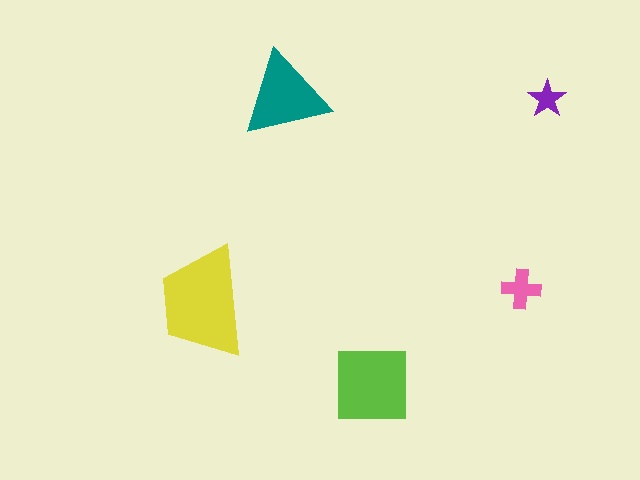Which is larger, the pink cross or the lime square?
The lime square.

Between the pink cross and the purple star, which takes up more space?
The pink cross.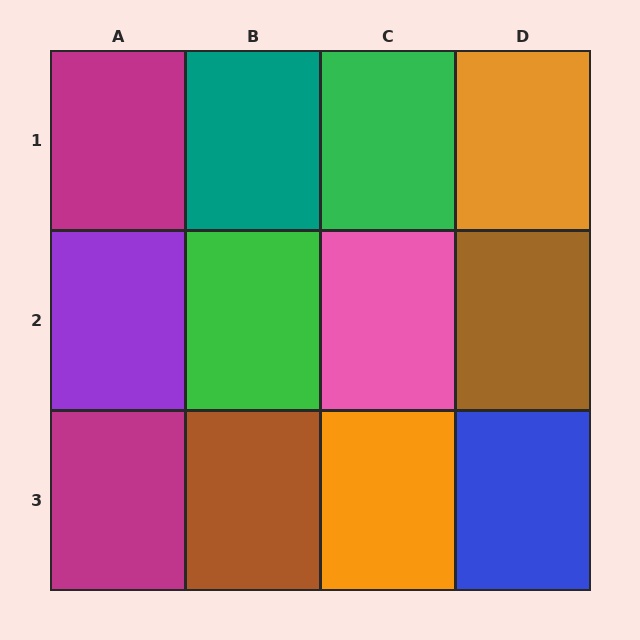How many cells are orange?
2 cells are orange.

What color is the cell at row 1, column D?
Orange.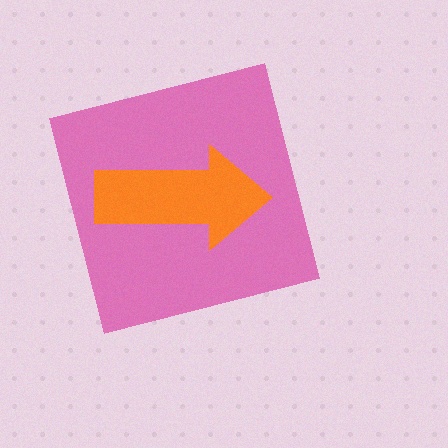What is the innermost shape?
The orange arrow.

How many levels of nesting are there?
2.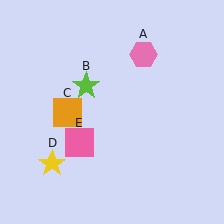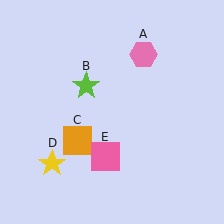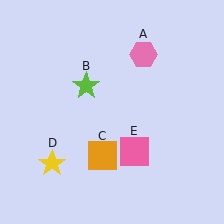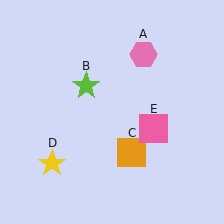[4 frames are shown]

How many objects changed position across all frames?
2 objects changed position: orange square (object C), pink square (object E).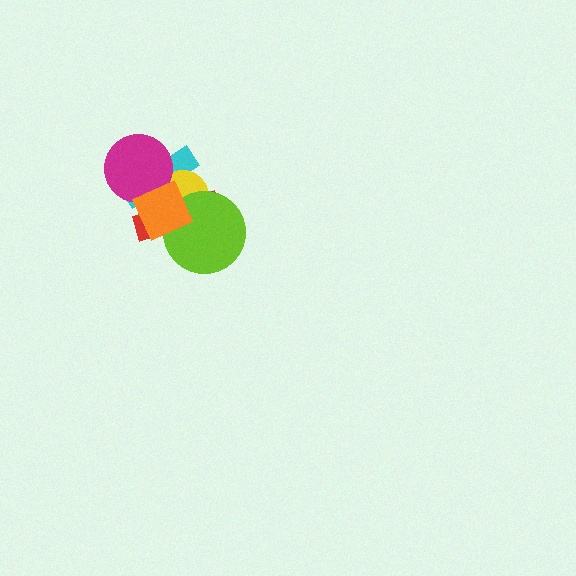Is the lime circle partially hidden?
Yes, it is partially covered by another shape.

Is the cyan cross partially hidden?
Yes, it is partially covered by another shape.